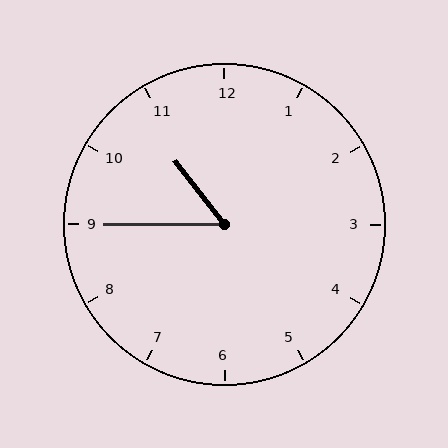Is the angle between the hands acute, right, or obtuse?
It is acute.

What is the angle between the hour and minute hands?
Approximately 52 degrees.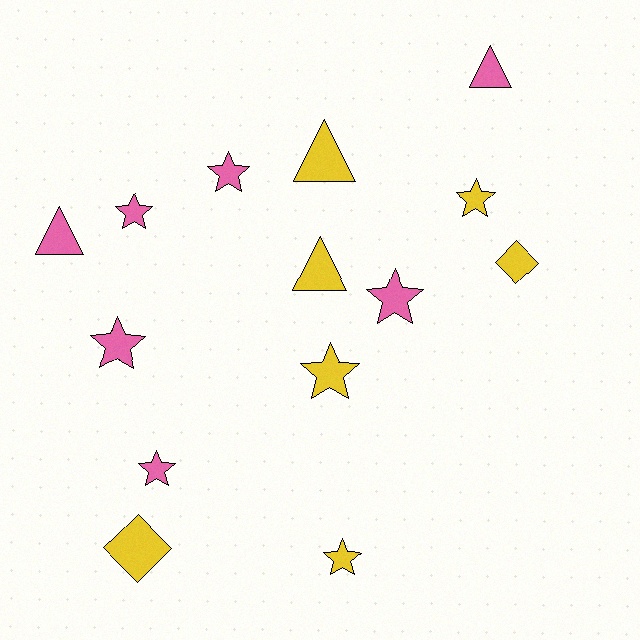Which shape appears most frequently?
Star, with 8 objects.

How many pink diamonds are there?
There are no pink diamonds.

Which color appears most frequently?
Yellow, with 7 objects.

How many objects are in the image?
There are 14 objects.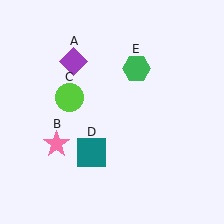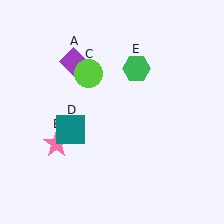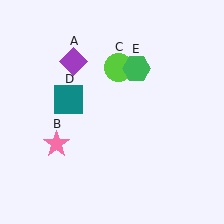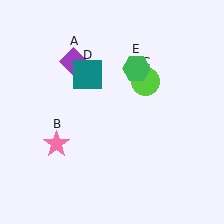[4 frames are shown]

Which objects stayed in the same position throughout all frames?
Purple diamond (object A) and pink star (object B) and green hexagon (object E) remained stationary.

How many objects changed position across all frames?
2 objects changed position: lime circle (object C), teal square (object D).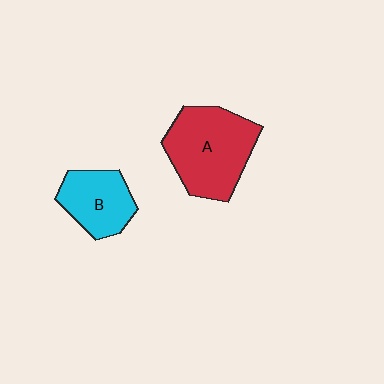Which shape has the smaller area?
Shape B (cyan).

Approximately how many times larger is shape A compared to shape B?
Approximately 1.6 times.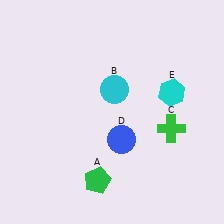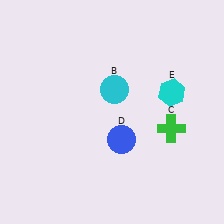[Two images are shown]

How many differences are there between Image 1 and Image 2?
There is 1 difference between the two images.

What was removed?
The green pentagon (A) was removed in Image 2.